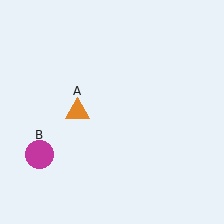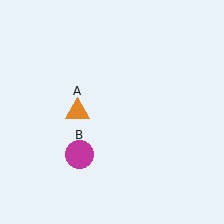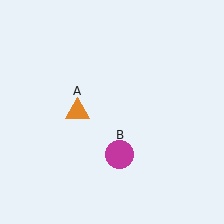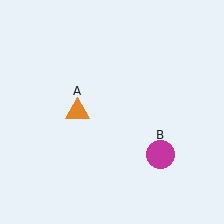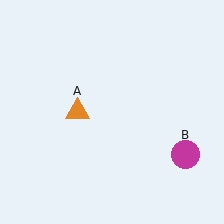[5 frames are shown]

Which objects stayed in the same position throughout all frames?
Orange triangle (object A) remained stationary.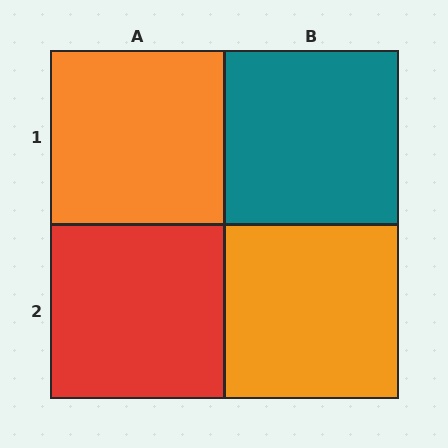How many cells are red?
1 cell is red.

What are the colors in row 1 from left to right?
Orange, teal.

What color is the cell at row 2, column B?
Orange.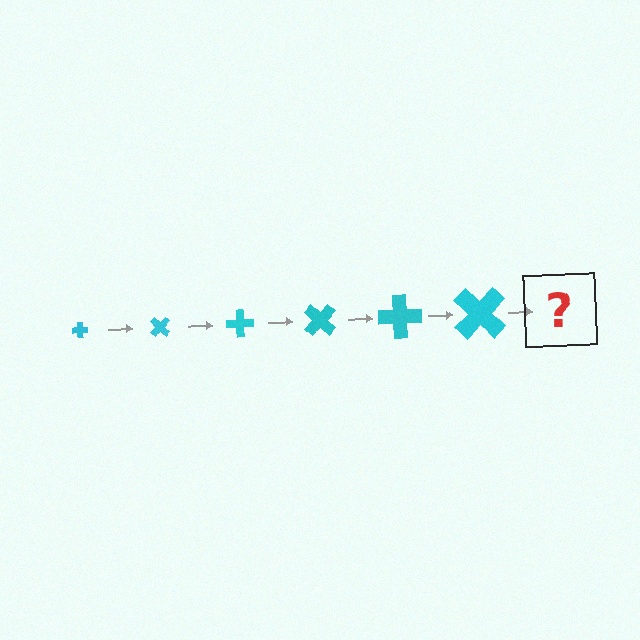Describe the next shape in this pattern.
It should be a cross, larger than the previous one and rotated 270 degrees from the start.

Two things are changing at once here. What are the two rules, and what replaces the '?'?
The two rules are that the cross grows larger each step and it rotates 45 degrees each step. The '?' should be a cross, larger than the previous one and rotated 270 degrees from the start.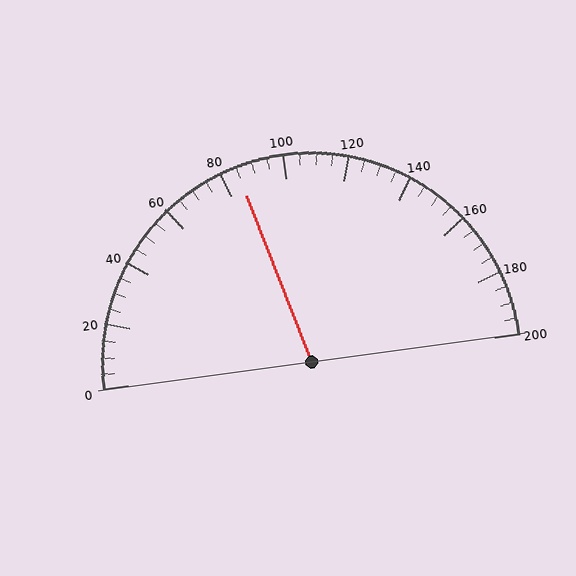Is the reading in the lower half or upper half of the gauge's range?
The reading is in the lower half of the range (0 to 200).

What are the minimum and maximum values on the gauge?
The gauge ranges from 0 to 200.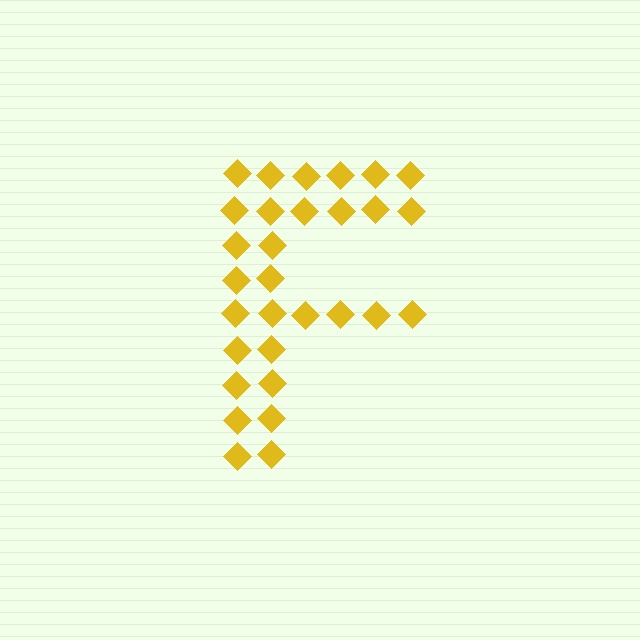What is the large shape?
The large shape is the letter F.